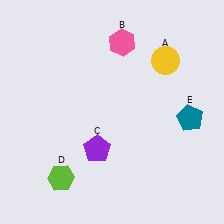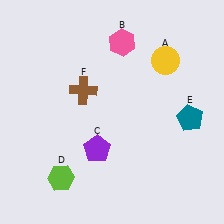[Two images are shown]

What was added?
A brown cross (F) was added in Image 2.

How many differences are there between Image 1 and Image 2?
There is 1 difference between the two images.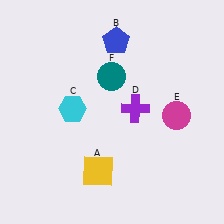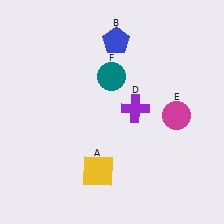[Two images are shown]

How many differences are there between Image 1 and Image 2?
There is 1 difference between the two images.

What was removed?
The cyan hexagon (C) was removed in Image 2.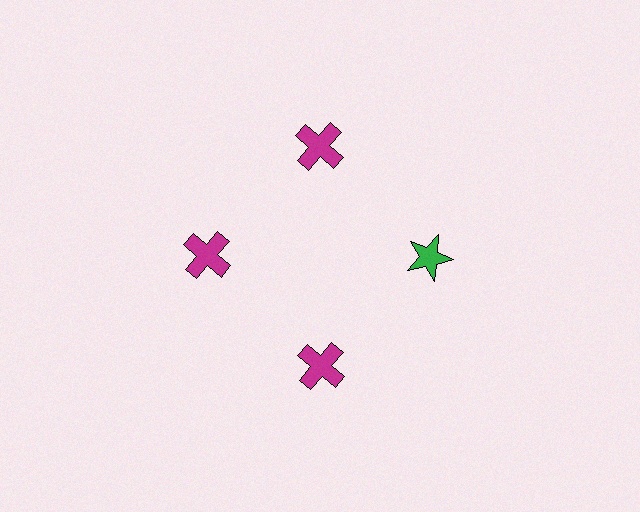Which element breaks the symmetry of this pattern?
The green star at roughly the 3 o'clock position breaks the symmetry. All other shapes are magenta crosses.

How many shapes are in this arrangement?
There are 4 shapes arranged in a ring pattern.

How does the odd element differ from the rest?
It differs in both color (green instead of magenta) and shape (star instead of cross).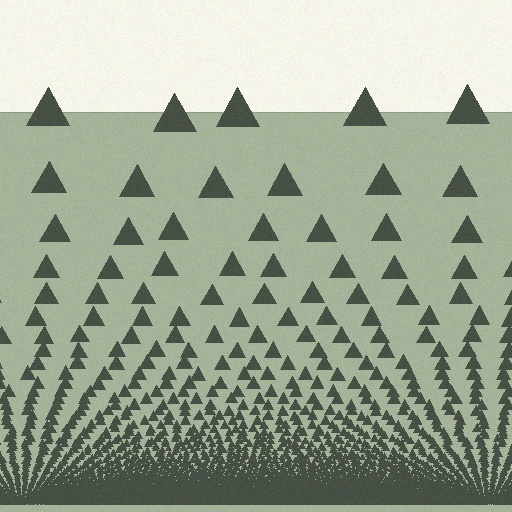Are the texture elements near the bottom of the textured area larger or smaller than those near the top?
Smaller. The gradient is inverted — elements near the bottom are smaller and denser.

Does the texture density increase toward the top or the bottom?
Density increases toward the bottom.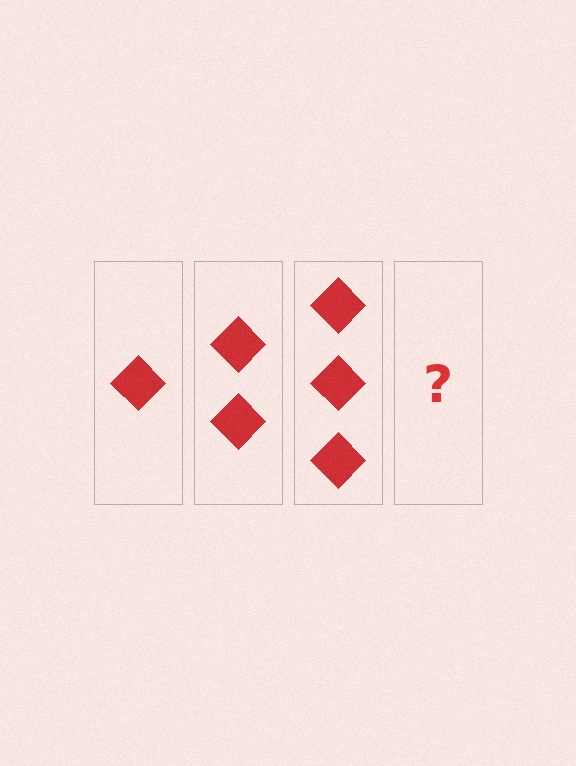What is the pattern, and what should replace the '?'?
The pattern is that each step adds one more diamond. The '?' should be 4 diamonds.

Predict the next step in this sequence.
The next step is 4 diamonds.